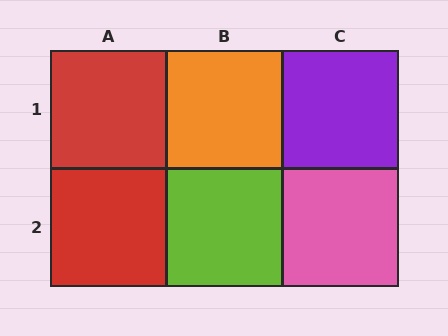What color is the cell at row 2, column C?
Pink.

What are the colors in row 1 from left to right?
Red, orange, purple.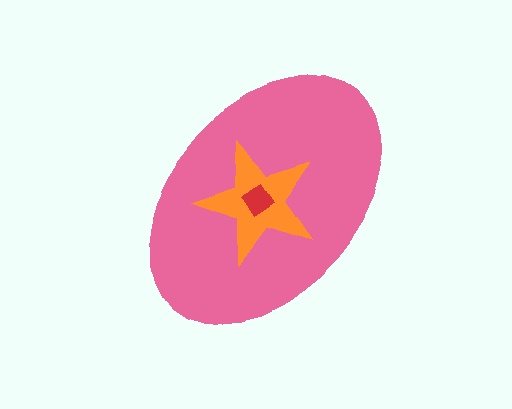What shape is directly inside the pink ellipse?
The orange star.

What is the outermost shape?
The pink ellipse.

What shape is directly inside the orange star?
The red diamond.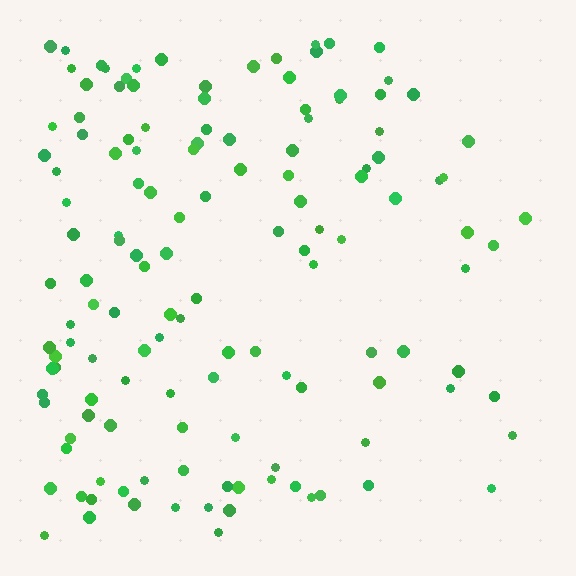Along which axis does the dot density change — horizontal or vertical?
Horizontal.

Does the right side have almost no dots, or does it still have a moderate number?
Still a moderate number, just noticeably fewer than the left.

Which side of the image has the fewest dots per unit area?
The right.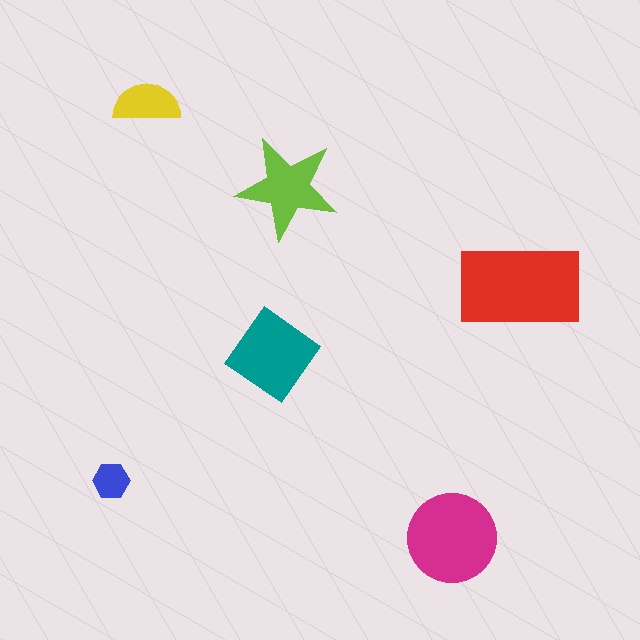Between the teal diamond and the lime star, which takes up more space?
The teal diamond.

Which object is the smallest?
The blue hexagon.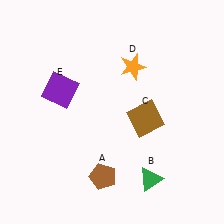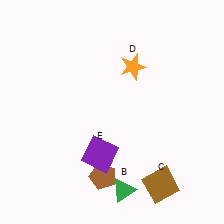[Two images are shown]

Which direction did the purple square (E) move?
The purple square (E) moved down.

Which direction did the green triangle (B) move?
The green triangle (B) moved left.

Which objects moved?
The objects that moved are: the green triangle (B), the brown square (C), the purple square (E).